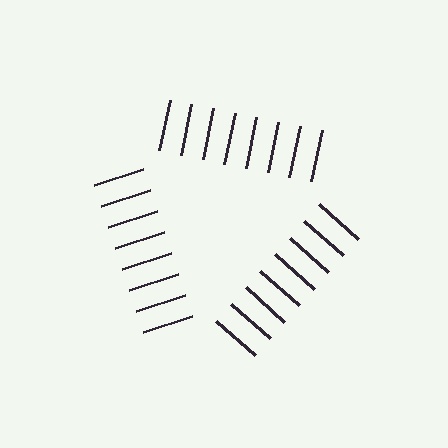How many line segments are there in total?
24 — 8 along each of the 3 edges.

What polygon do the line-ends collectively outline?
An illusory triangle — the line segments terminate on its edges but no continuous stroke is drawn.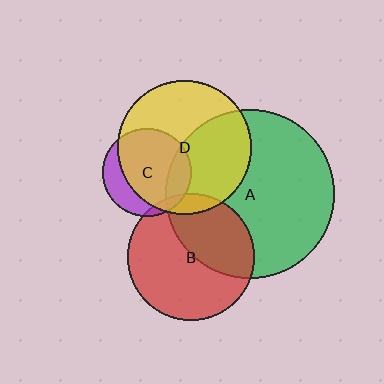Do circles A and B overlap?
Yes.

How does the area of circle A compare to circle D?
Approximately 1.6 times.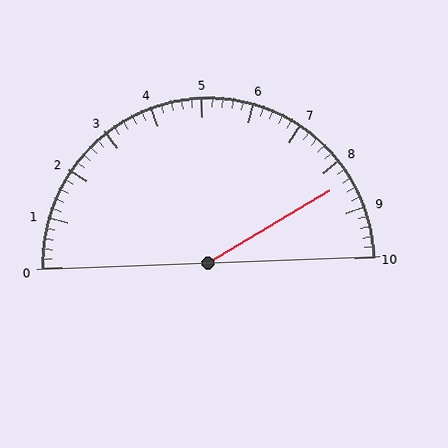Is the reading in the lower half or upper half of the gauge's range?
The reading is in the upper half of the range (0 to 10).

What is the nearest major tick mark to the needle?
The nearest major tick mark is 8.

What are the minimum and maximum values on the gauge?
The gauge ranges from 0 to 10.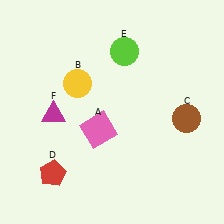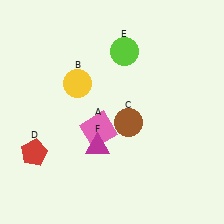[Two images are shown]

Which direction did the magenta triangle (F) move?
The magenta triangle (F) moved right.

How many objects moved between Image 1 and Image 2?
3 objects moved between the two images.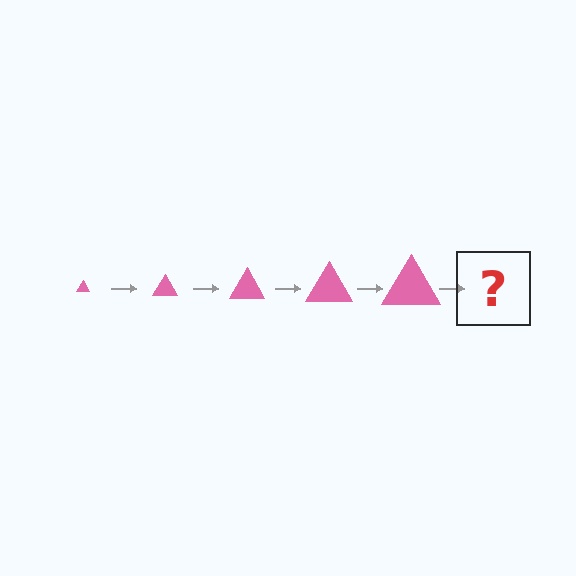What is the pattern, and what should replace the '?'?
The pattern is that the triangle gets progressively larger each step. The '?' should be a pink triangle, larger than the previous one.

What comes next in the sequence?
The next element should be a pink triangle, larger than the previous one.